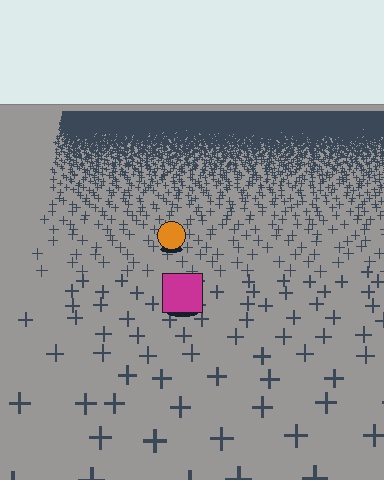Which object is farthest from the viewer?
The orange circle is farthest from the viewer. It appears smaller and the ground texture around it is denser.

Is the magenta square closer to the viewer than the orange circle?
Yes. The magenta square is closer — you can tell from the texture gradient: the ground texture is coarser near it.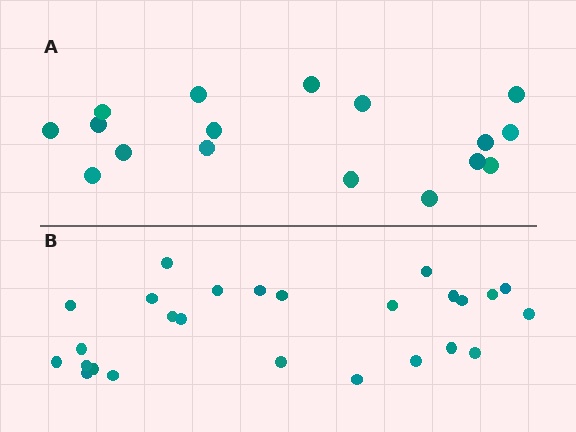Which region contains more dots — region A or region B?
Region B (the bottom region) has more dots.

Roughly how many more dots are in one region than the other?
Region B has roughly 8 or so more dots than region A.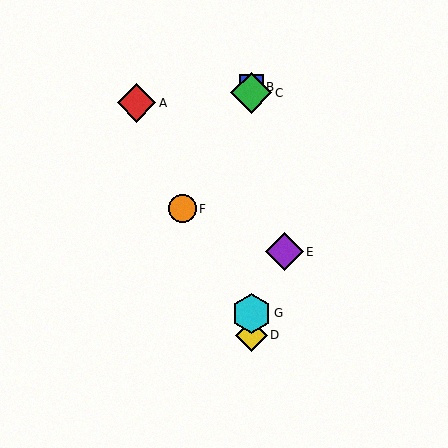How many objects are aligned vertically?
4 objects (B, C, D, G) are aligned vertically.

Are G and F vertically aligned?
No, G is at x≈251 and F is at x≈183.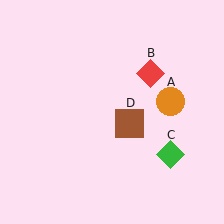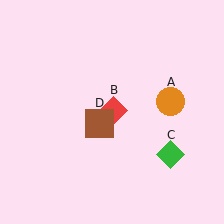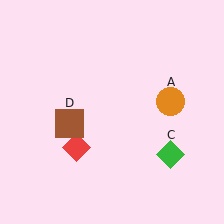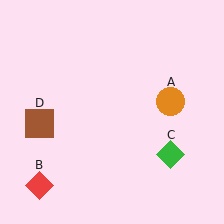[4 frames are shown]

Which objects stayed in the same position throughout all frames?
Orange circle (object A) and green diamond (object C) remained stationary.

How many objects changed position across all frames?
2 objects changed position: red diamond (object B), brown square (object D).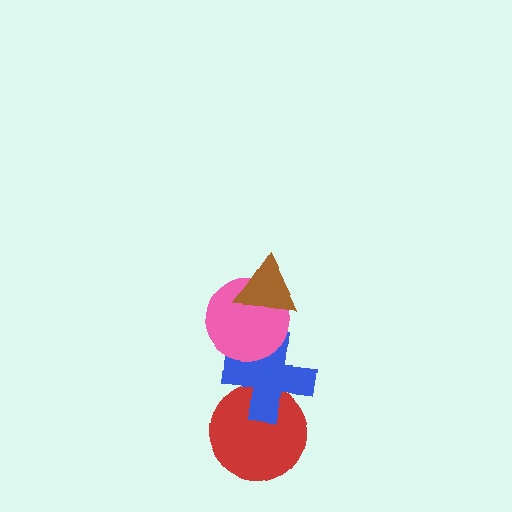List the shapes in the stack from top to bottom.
From top to bottom: the brown triangle, the pink circle, the blue cross, the red circle.